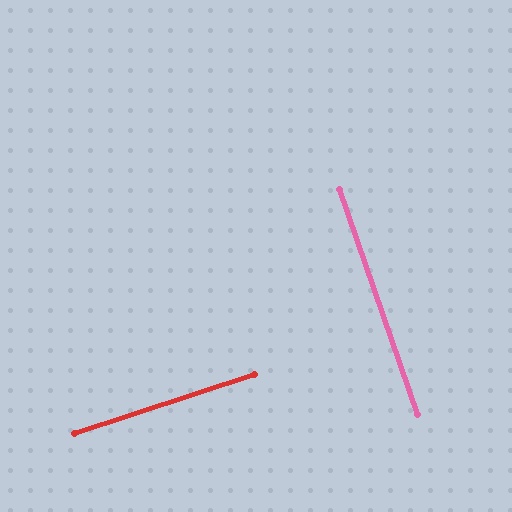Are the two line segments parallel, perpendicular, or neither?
Perpendicular — they meet at approximately 89°.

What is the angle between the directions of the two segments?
Approximately 89 degrees.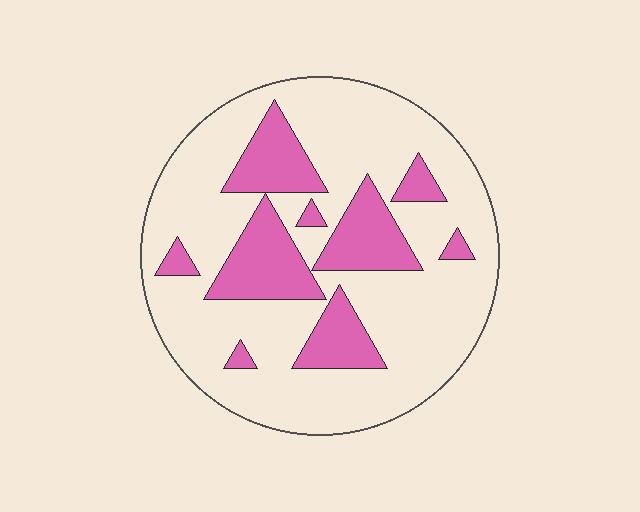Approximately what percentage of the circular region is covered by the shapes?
Approximately 25%.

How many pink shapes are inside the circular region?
9.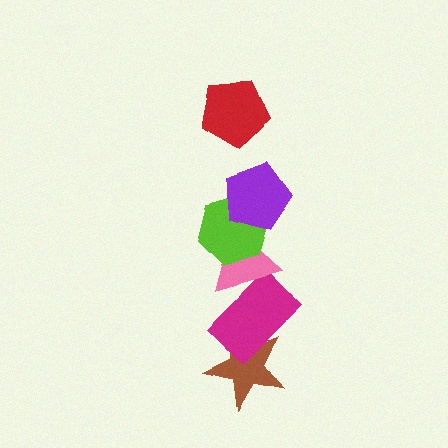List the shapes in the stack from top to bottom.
From top to bottom: the red pentagon, the purple pentagon, the lime hexagon, the pink triangle, the magenta rectangle, the brown star.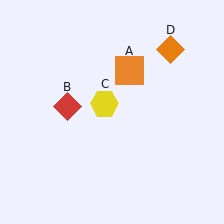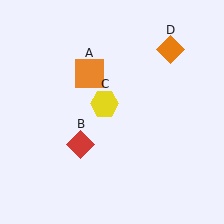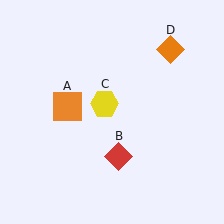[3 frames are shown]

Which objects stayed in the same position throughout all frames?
Yellow hexagon (object C) and orange diamond (object D) remained stationary.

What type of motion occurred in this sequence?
The orange square (object A), red diamond (object B) rotated counterclockwise around the center of the scene.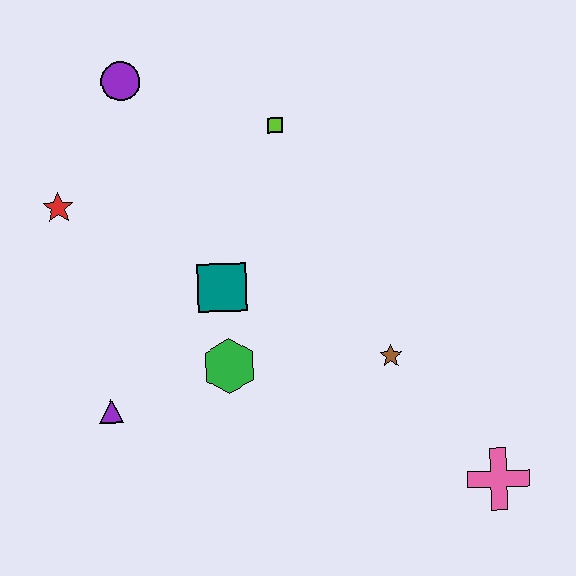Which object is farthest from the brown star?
The purple circle is farthest from the brown star.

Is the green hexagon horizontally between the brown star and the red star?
Yes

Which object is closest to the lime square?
The purple circle is closest to the lime square.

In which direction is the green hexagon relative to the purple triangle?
The green hexagon is to the right of the purple triangle.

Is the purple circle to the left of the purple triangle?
No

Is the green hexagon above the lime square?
No